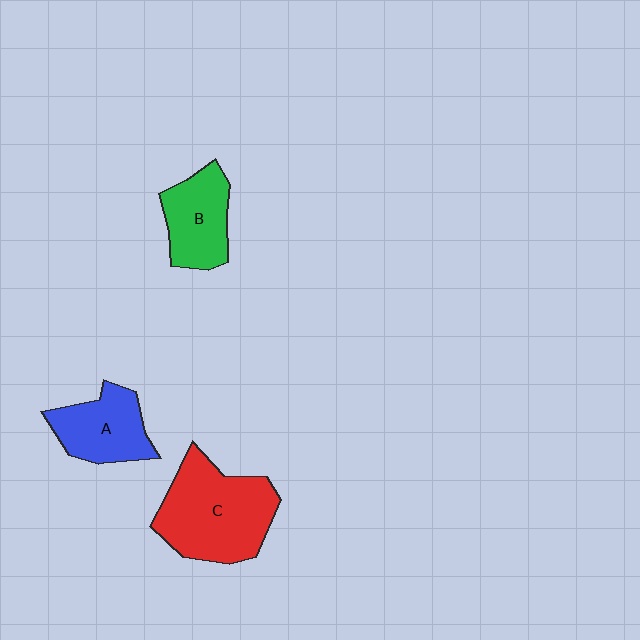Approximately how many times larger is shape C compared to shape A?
Approximately 1.7 times.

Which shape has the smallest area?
Shape B (green).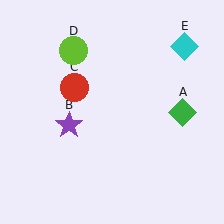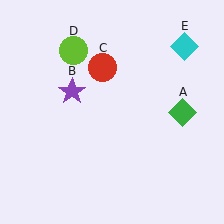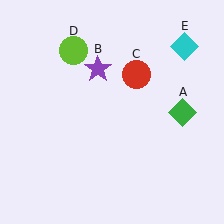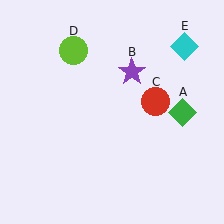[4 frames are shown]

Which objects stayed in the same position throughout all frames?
Green diamond (object A) and lime circle (object D) and cyan diamond (object E) remained stationary.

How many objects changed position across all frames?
2 objects changed position: purple star (object B), red circle (object C).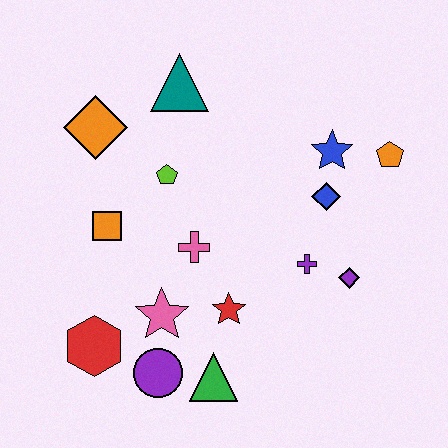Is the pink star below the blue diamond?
Yes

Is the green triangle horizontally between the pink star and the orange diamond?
No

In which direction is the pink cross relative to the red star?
The pink cross is above the red star.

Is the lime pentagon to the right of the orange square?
Yes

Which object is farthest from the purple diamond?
The orange diamond is farthest from the purple diamond.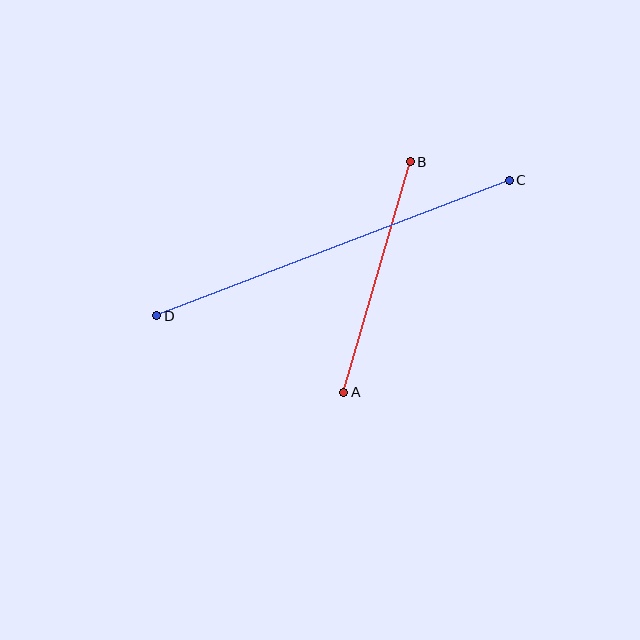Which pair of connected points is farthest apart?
Points C and D are farthest apart.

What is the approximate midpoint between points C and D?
The midpoint is at approximately (333, 248) pixels.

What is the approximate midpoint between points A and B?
The midpoint is at approximately (377, 277) pixels.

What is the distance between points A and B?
The distance is approximately 240 pixels.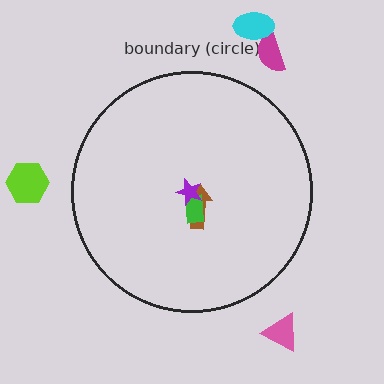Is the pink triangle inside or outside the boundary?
Outside.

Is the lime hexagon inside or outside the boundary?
Outside.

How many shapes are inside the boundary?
3 inside, 4 outside.